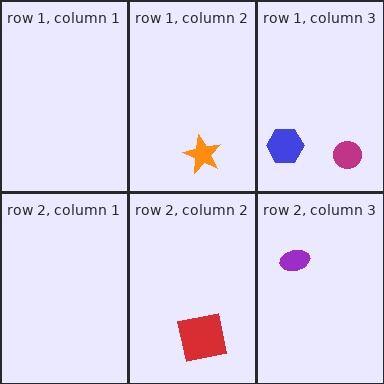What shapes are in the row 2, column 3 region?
The purple ellipse.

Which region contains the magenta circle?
The row 1, column 3 region.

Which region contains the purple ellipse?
The row 2, column 3 region.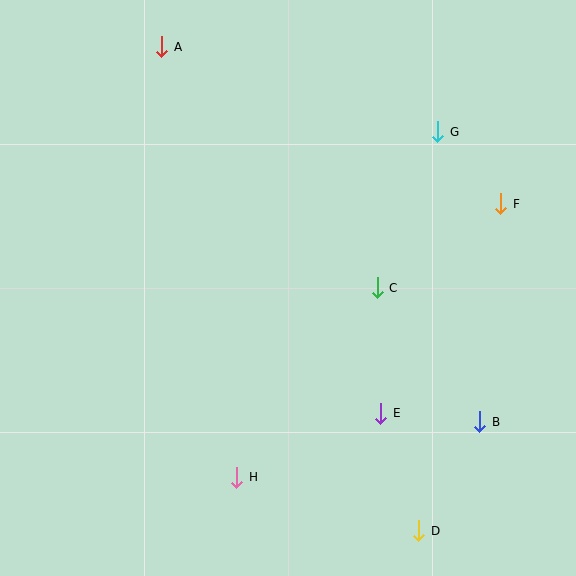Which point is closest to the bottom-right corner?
Point D is closest to the bottom-right corner.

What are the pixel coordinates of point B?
Point B is at (480, 422).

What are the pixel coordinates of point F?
Point F is at (501, 204).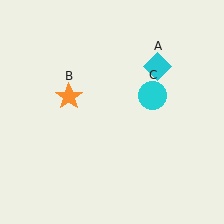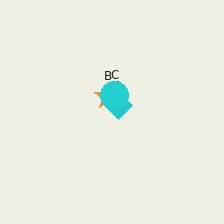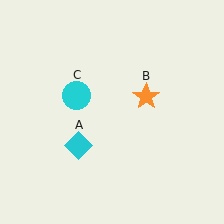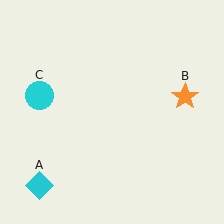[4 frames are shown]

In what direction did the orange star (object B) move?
The orange star (object B) moved right.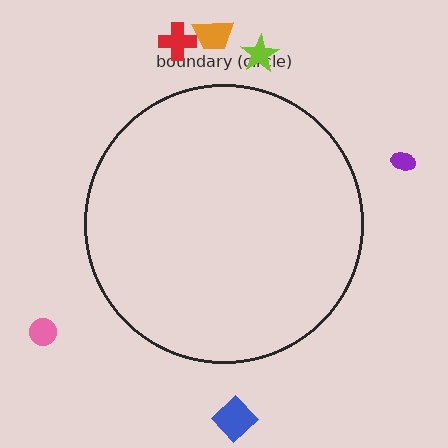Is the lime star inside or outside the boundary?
Outside.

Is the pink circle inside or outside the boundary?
Outside.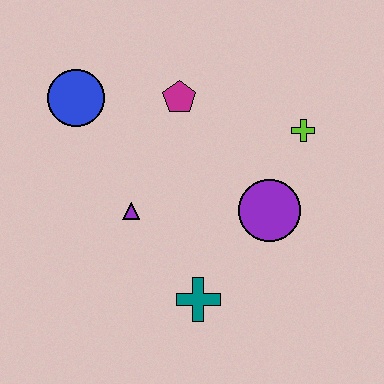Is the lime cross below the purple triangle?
No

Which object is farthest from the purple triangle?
The lime cross is farthest from the purple triangle.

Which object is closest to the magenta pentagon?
The blue circle is closest to the magenta pentagon.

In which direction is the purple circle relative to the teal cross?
The purple circle is above the teal cross.